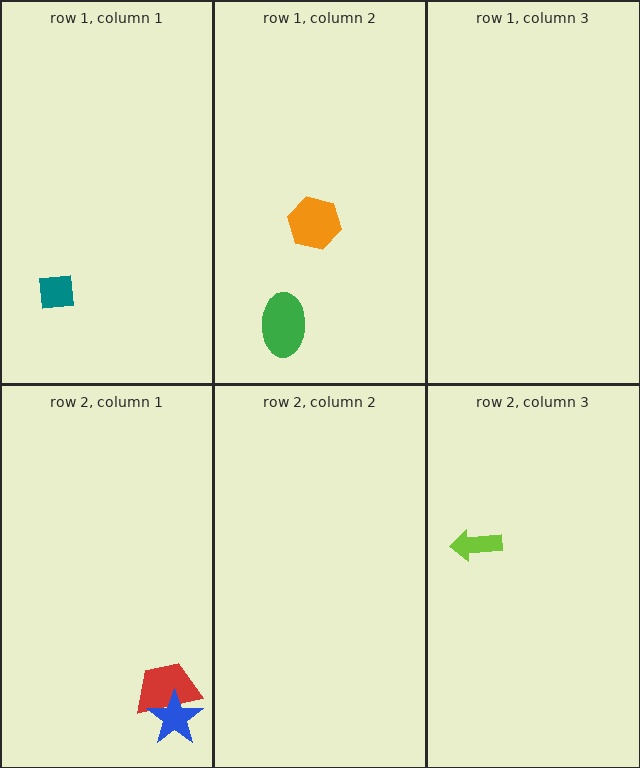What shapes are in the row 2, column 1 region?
The red trapezoid, the blue star.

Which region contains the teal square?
The row 1, column 1 region.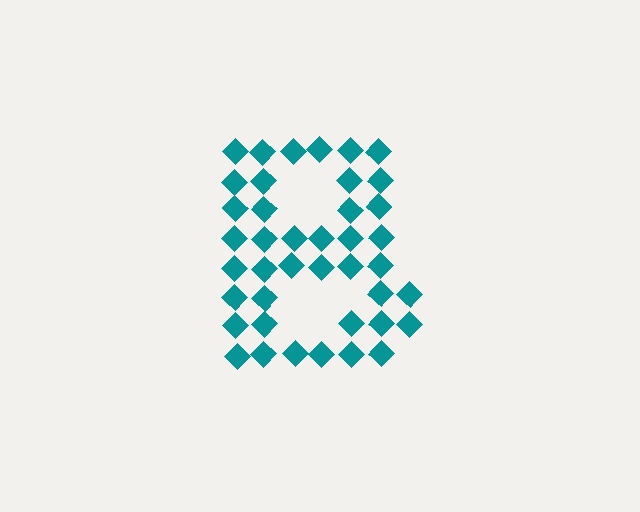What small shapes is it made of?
It is made of small diamonds.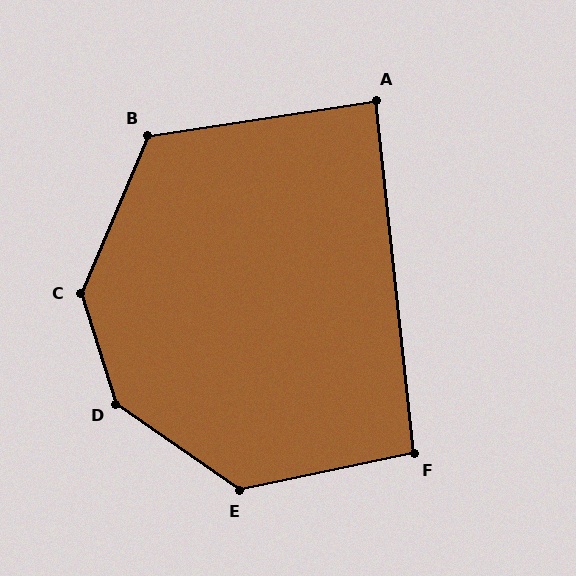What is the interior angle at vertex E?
Approximately 133 degrees (obtuse).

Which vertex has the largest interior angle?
D, at approximately 142 degrees.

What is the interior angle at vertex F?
Approximately 96 degrees (obtuse).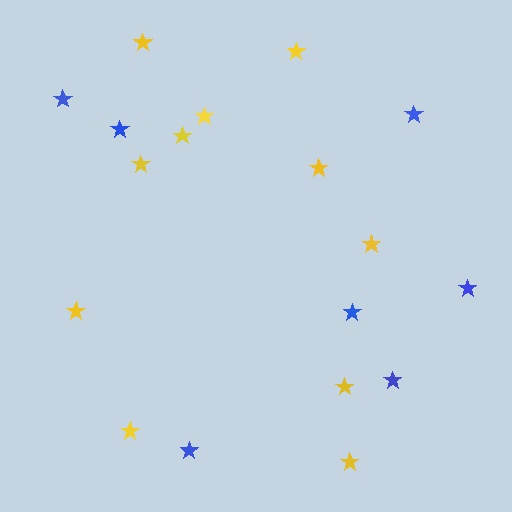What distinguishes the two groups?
There are 2 groups: one group of yellow stars (11) and one group of blue stars (7).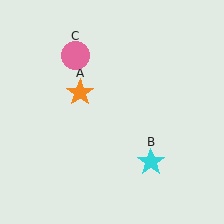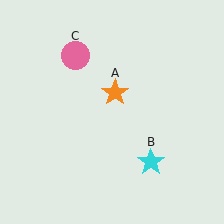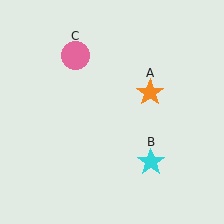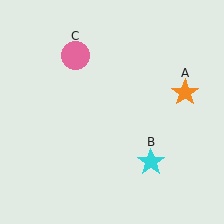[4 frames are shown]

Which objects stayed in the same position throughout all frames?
Cyan star (object B) and pink circle (object C) remained stationary.